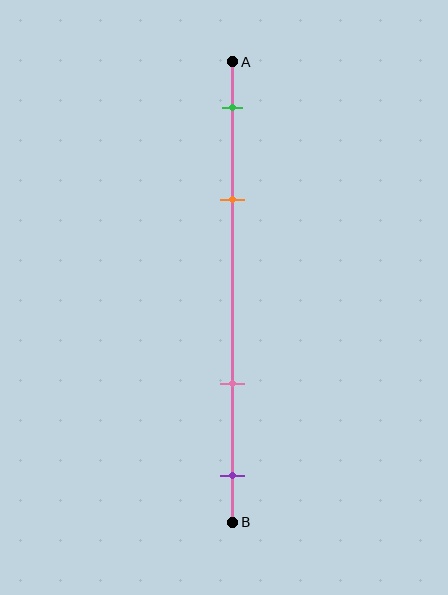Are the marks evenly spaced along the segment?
No, the marks are not evenly spaced.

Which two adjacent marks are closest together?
The green and orange marks are the closest adjacent pair.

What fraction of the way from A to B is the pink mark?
The pink mark is approximately 70% (0.7) of the way from A to B.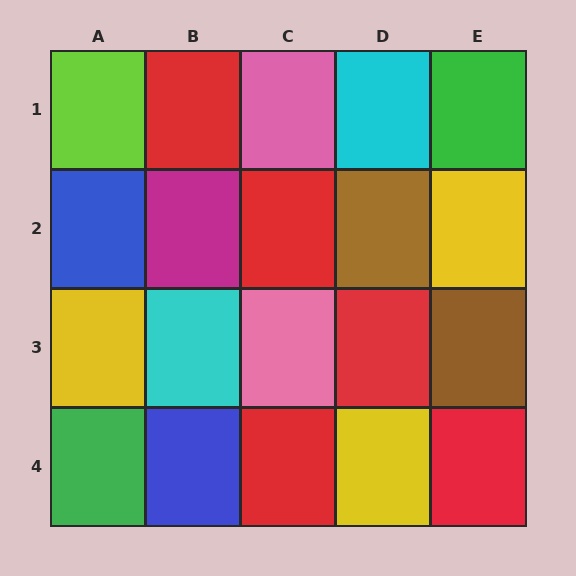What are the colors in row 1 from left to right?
Lime, red, pink, cyan, green.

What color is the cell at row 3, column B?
Cyan.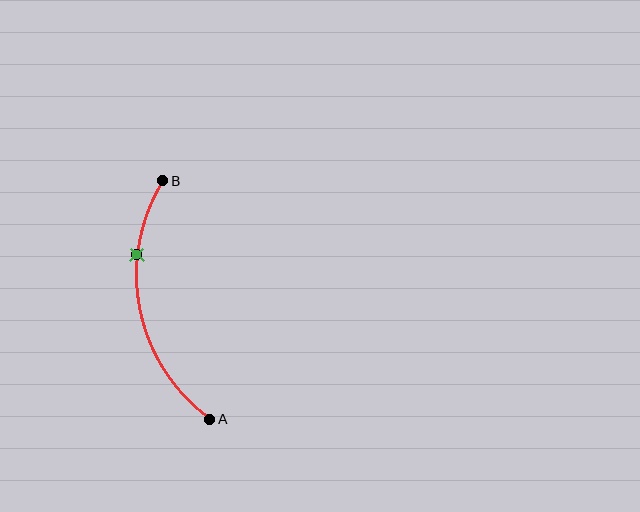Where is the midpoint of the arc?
The arc midpoint is the point on the curve farthest from the straight line joining A and B. It sits to the left of that line.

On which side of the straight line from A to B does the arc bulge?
The arc bulges to the left of the straight line connecting A and B.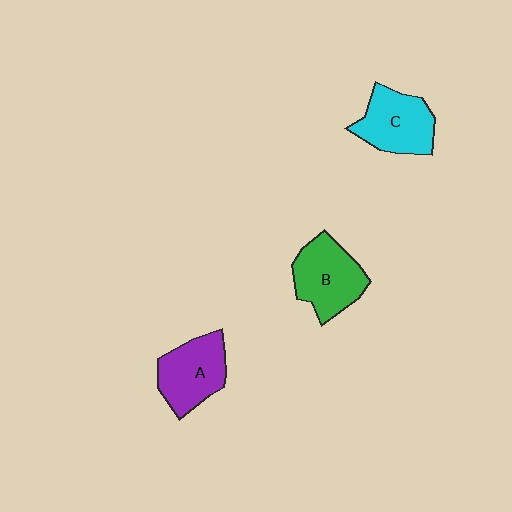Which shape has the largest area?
Shape B (green).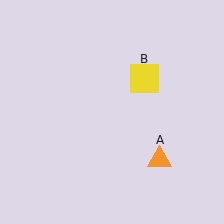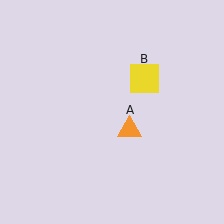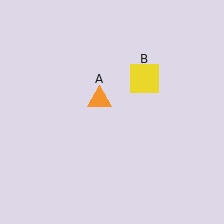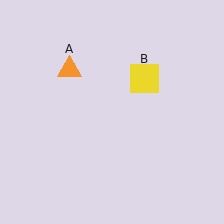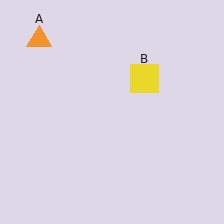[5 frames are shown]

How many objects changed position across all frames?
1 object changed position: orange triangle (object A).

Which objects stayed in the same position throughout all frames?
Yellow square (object B) remained stationary.